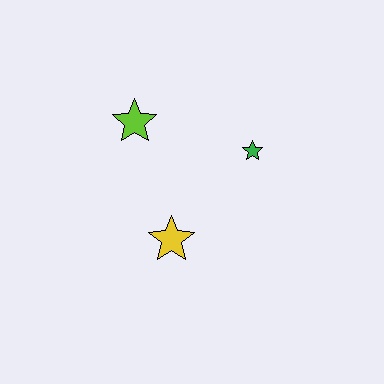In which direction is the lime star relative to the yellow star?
The lime star is above the yellow star.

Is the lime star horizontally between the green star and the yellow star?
No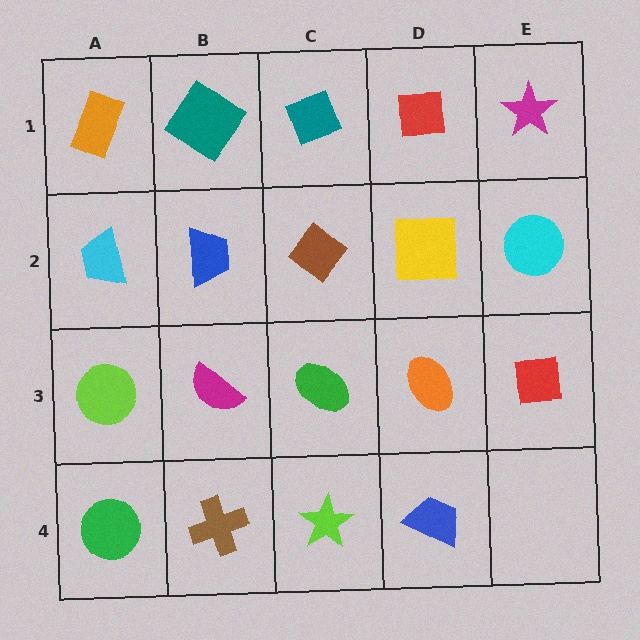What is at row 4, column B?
A brown cross.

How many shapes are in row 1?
5 shapes.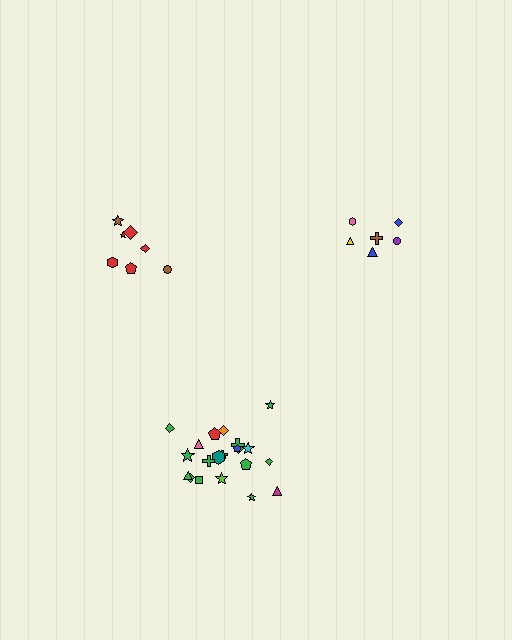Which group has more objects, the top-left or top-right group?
The top-left group.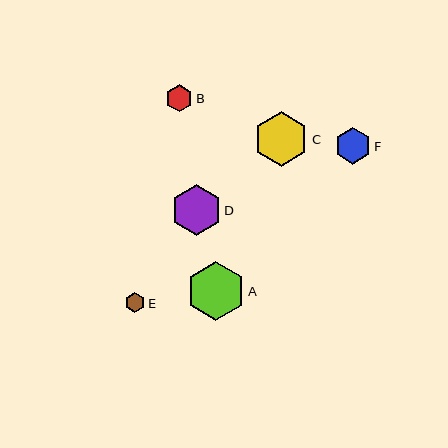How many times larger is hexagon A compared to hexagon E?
Hexagon A is approximately 3.0 times the size of hexagon E.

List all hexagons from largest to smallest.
From largest to smallest: A, C, D, F, B, E.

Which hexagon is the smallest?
Hexagon E is the smallest with a size of approximately 20 pixels.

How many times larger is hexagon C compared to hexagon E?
Hexagon C is approximately 2.8 times the size of hexagon E.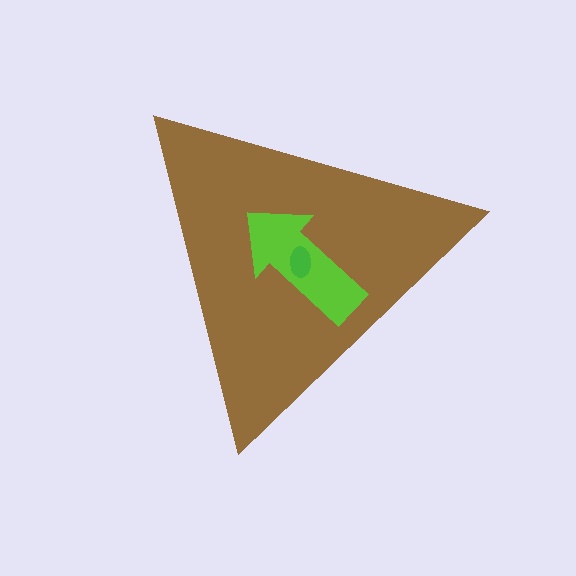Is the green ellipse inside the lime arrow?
Yes.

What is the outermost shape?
The brown triangle.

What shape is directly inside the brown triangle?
The lime arrow.